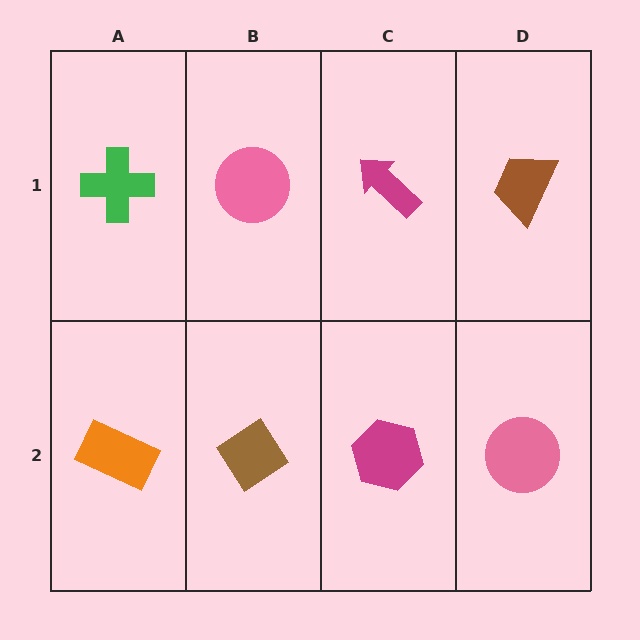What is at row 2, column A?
An orange rectangle.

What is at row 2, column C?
A magenta hexagon.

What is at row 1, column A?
A green cross.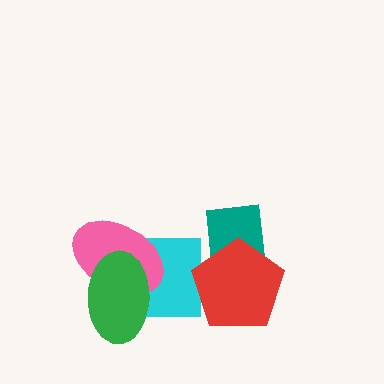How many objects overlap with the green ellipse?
2 objects overlap with the green ellipse.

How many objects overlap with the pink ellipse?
2 objects overlap with the pink ellipse.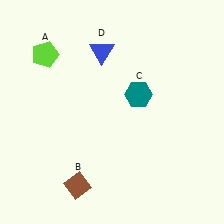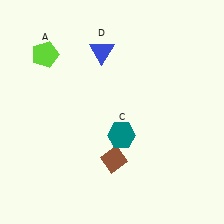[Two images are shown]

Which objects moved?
The objects that moved are: the brown diamond (B), the teal hexagon (C).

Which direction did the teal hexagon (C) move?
The teal hexagon (C) moved down.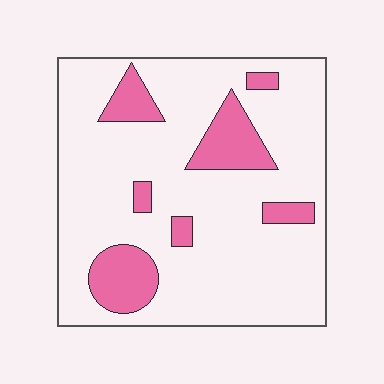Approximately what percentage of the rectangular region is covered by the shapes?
Approximately 20%.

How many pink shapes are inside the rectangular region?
7.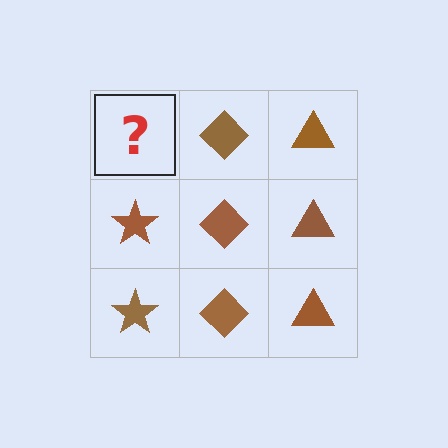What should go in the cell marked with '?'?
The missing cell should contain a brown star.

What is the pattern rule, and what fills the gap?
The rule is that each column has a consistent shape. The gap should be filled with a brown star.